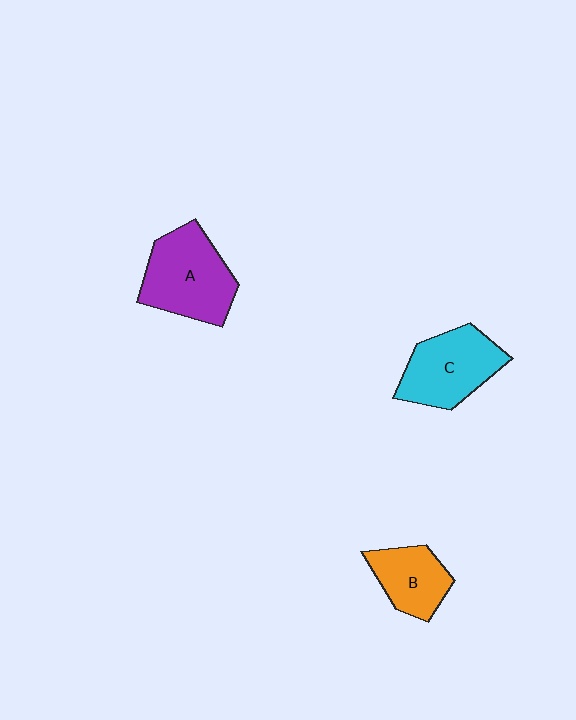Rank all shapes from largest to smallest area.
From largest to smallest: A (purple), C (cyan), B (orange).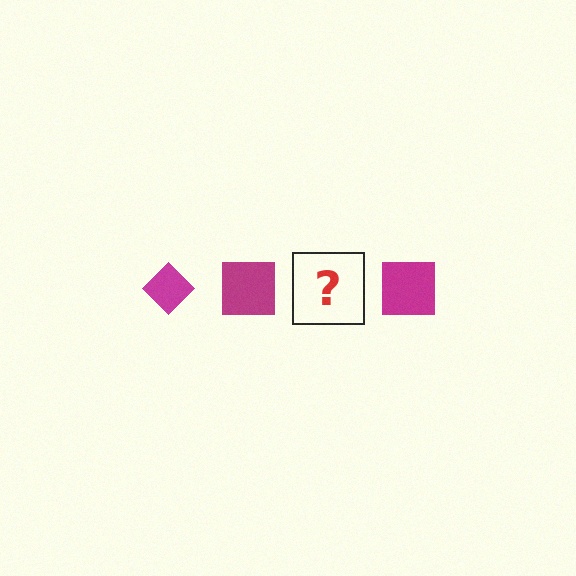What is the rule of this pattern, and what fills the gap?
The rule is that the pattern cycles through diamond, square shapes in magenta. The gap should be filled with a magenta diamond.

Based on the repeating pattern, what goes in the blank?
The blank should be a magenta diamond.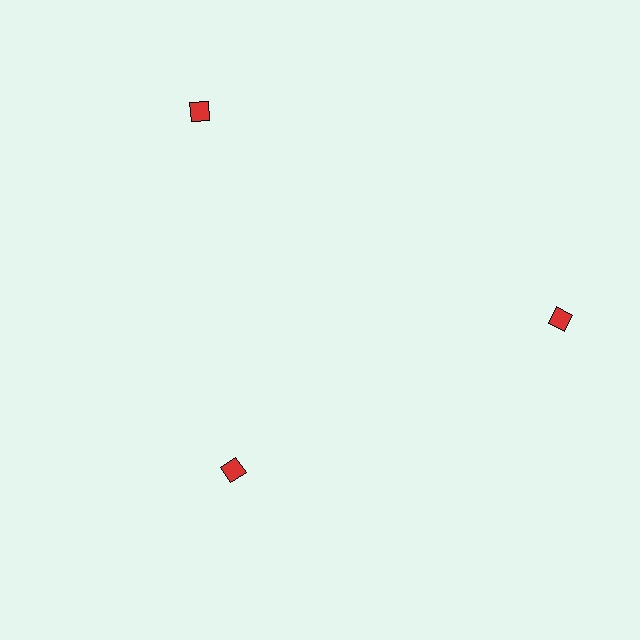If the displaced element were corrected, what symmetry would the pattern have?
It would have 3-fold rotational symmetry — the pattern would map onto itself every 120 degrees.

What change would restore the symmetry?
The symmetry would be restored by moving it outward, back onto the ring so that all 3 squares sit at equal angles and equal distance from the center.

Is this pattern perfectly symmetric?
No. The 3 red squares are arranged in a ring, but one element near the 7 o'clock position is pulled inward toward the center, breaking the 3-fold rotational symmetry.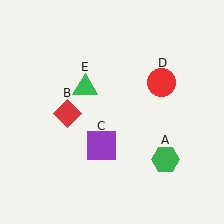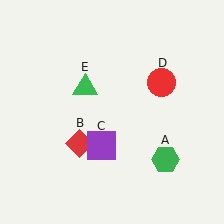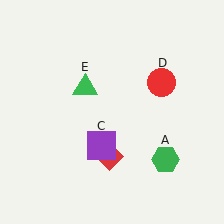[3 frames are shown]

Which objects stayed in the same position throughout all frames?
Green hexagon (object A) and purple square (object C) and red circle (object D) and green triangle (object E) remained stationary.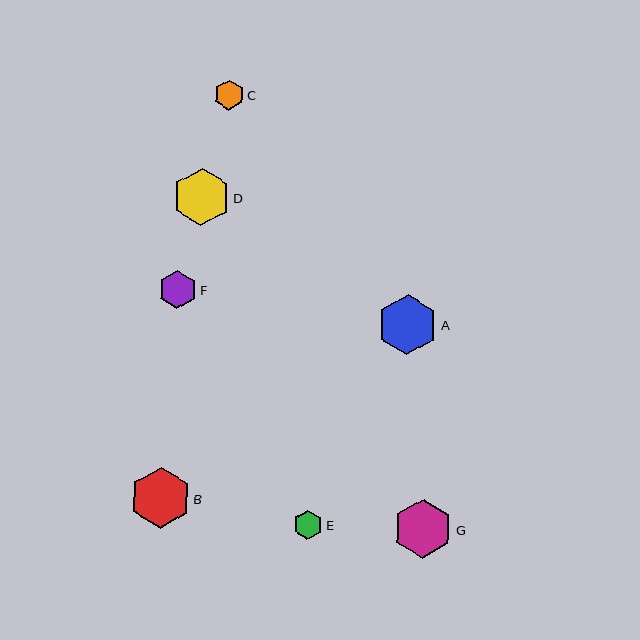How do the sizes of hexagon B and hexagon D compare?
Hexagon B and hexagon D are approximately the same size.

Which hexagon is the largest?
Hexagon B is the largest with a size of approximately 61 pixels.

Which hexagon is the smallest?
Hexagon E is the smallest with a size of approximately 29 pixels.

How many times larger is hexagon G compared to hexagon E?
Hexagon G is approximately 2.0 times the size of hexagon E.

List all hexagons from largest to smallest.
From largest to smallest: B, A, G, D, F, C, E.